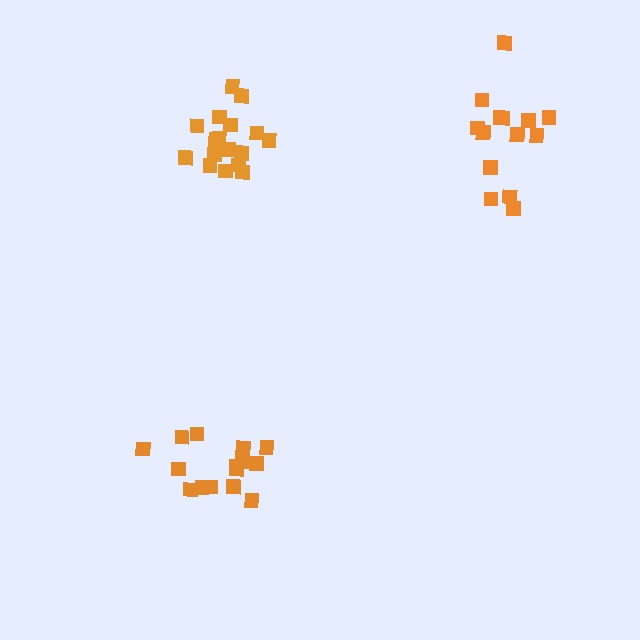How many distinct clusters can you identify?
There are 3 distinct clusters.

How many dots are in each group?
Group 1: 15 dots, Group 2: 14 dots, Group 3: 17 dots (46 total).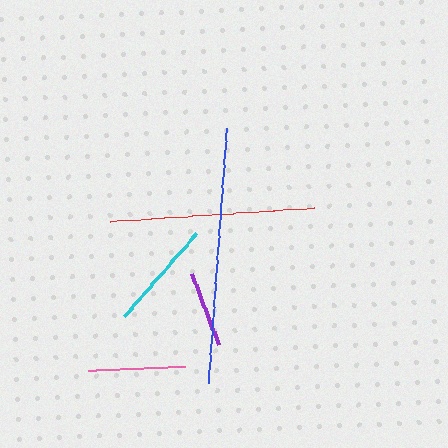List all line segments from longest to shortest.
From longest to shortest: blue, red, cyan, pink, purple.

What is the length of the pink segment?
The pink segment is approximately 96 pixels long.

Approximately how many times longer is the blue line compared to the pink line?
The blue line is approximately 2.7 times the length of the pink line.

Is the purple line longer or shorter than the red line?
The red line is longer than the purple line.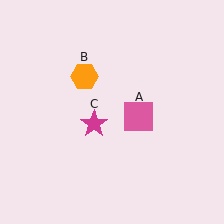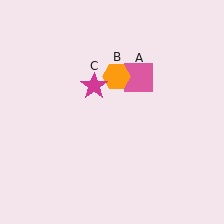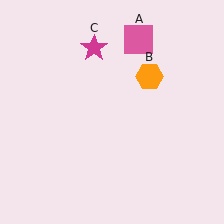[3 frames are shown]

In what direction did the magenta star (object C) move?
The magenta star (object C) moved up.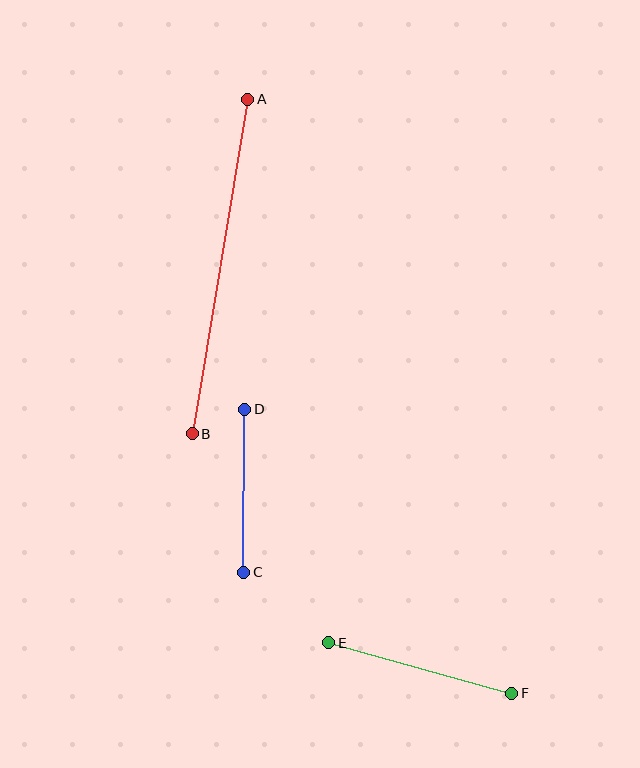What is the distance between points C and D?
The distance is approximately 163 pixels.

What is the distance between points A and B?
The distance is approximately 339 pixels.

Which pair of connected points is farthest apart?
Points A and B are farthest apart.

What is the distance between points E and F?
The distance is approximately 190 pixels.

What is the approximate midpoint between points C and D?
The midpoint is at approximately (244, 491) pixels.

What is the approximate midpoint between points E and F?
The midpoint is at approximately (420, 668) pixels.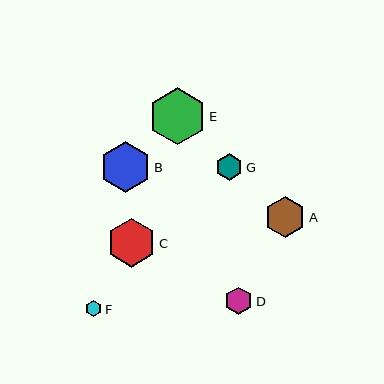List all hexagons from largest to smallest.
From largest to smallest: E, B, C, A, D, G, F.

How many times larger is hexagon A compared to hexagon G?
Hexagon A is approximately 1.5 times the size of hexagon G.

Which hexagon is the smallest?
Hexagon F is the smallest with a size of approximately 16 pixels.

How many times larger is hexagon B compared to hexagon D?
Hexagon B is approximately 1.9 times the size of hexagon D.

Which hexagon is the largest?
Hexagon E is the largest with a size of approximately 57 pixels.